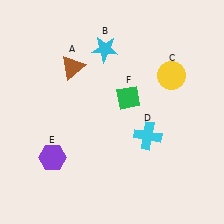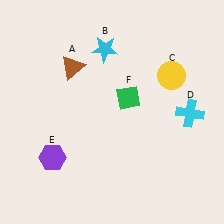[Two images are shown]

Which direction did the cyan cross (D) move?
The cyan cross (D) moved right.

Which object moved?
The cyan cross (D) moved right.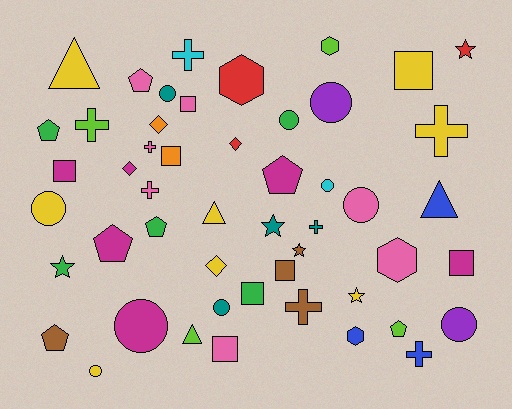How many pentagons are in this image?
There are 7 pentagons.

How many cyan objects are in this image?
There are 2 cyan objects.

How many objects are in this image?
There are 50 objects.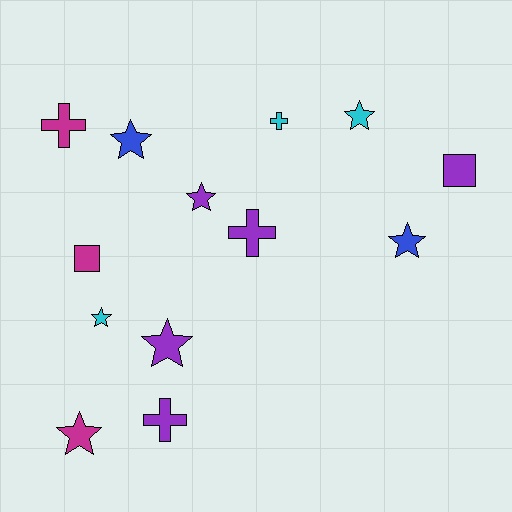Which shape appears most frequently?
Star, with 7 objects.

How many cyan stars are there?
There are 2 cyan stars.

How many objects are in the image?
There are 13 objects.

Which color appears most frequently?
Purple, with 5 objects.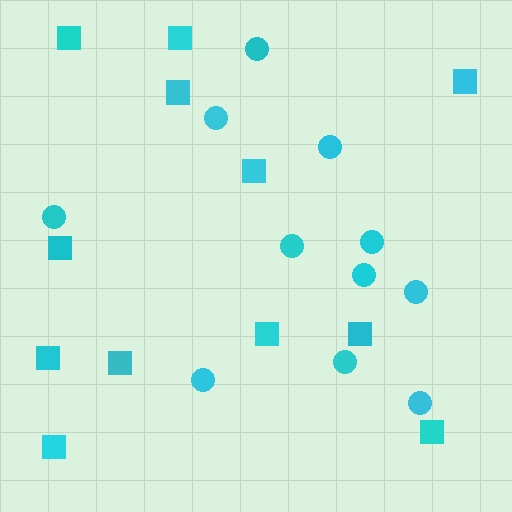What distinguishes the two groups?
There are 2 groups: one group of circles (11) and one group of squares (12).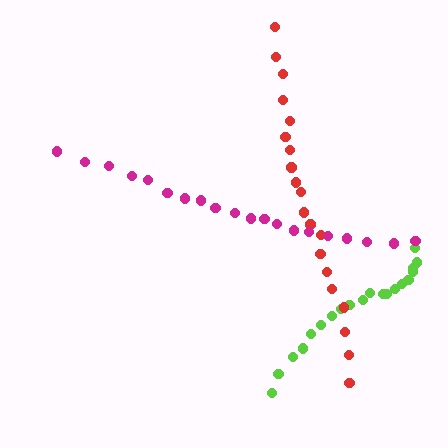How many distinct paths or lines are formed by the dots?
There are 3 distinct paths.